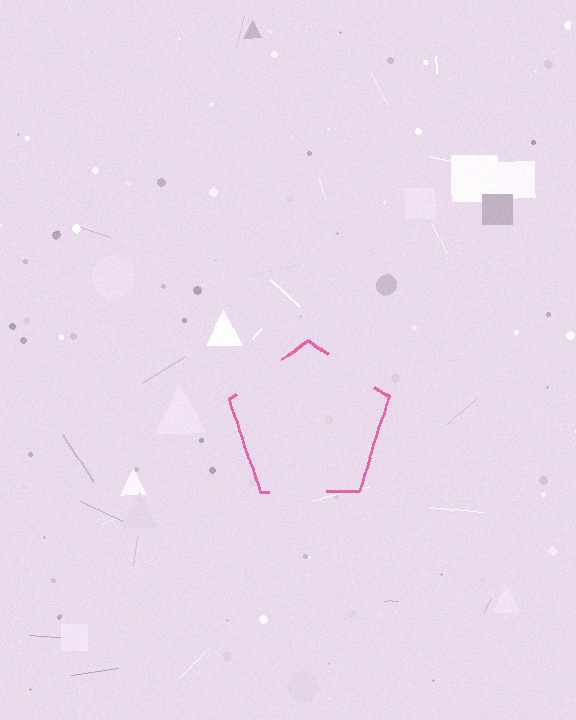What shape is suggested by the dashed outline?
The dashed outline suggests a pentagon.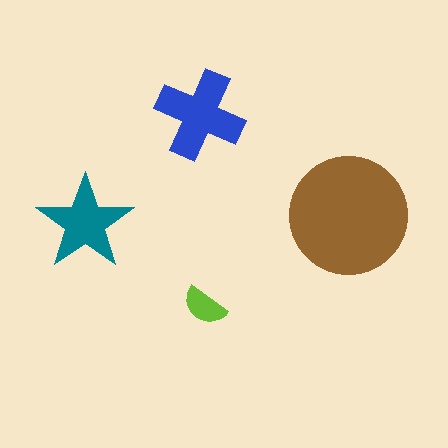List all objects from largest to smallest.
The brown circle, the blue cross, the teal star, the lime semicircle.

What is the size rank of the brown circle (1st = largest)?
1st.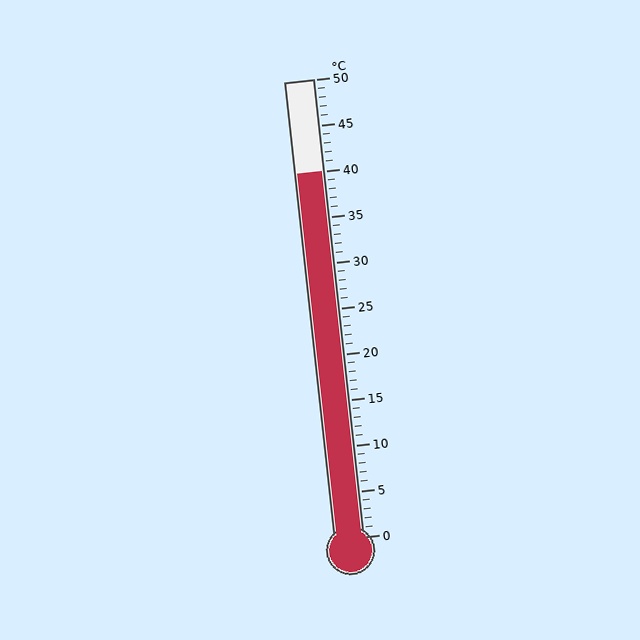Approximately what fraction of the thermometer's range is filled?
The thermometer is filled to approximately 80% of its range.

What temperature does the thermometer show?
The thermometer shows approximately 40°C.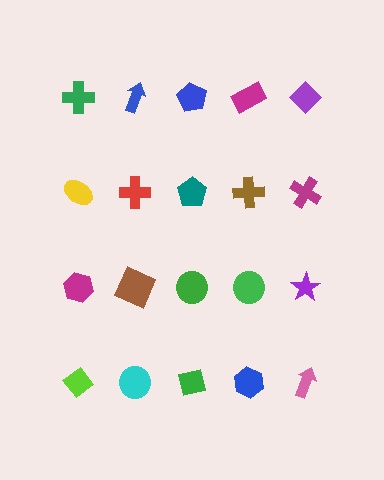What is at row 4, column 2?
A cyan circle.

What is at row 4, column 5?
A pink arrow.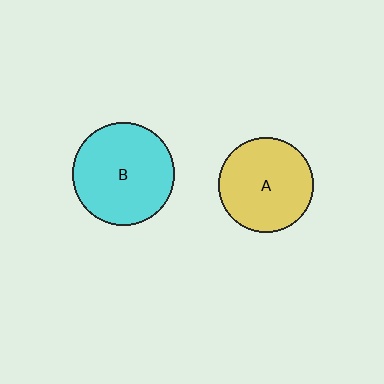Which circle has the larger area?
Circle B (cyan).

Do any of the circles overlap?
No, none of the circles overlap.